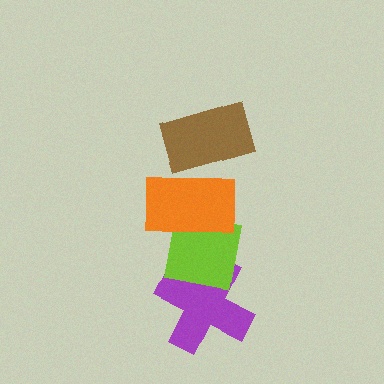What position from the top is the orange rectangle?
The orange rectangle is 2nd from the top.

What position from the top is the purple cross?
The purple cross is 4th from the top.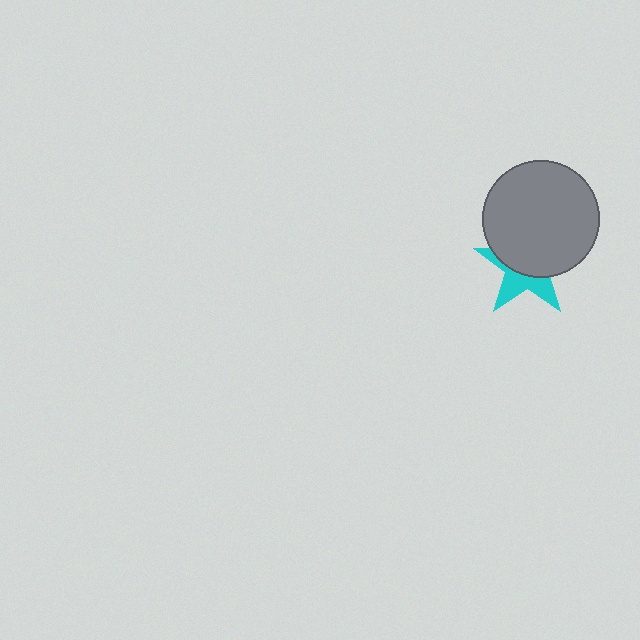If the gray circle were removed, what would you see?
You would see the complete cyan star.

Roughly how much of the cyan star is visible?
A small part of it is visible (roughly 41%).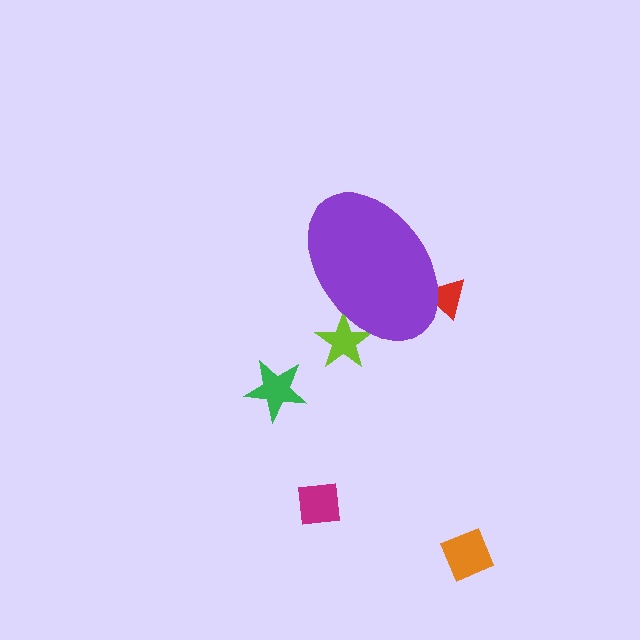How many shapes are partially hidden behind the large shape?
2 shapes are partially hidden.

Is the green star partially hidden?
No, the green star is fully visible.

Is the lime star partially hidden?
Yes, the lime star is partially hidden behind the purple ellipse.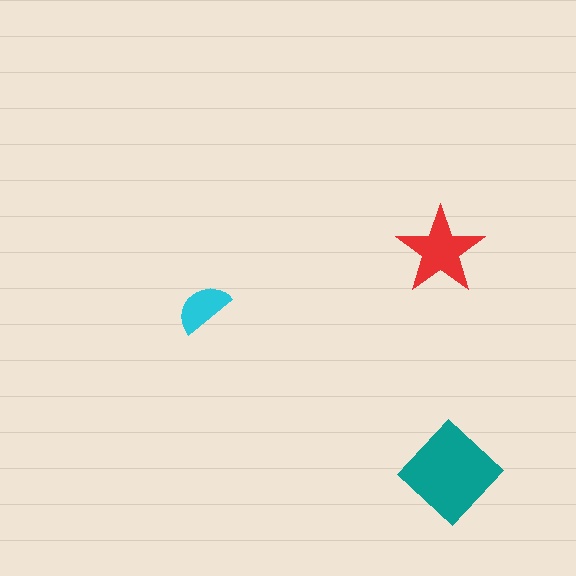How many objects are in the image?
There are 3 objects in the image.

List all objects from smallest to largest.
The cyan semicircle, the red star, the teal diamond.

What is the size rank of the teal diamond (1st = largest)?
1st.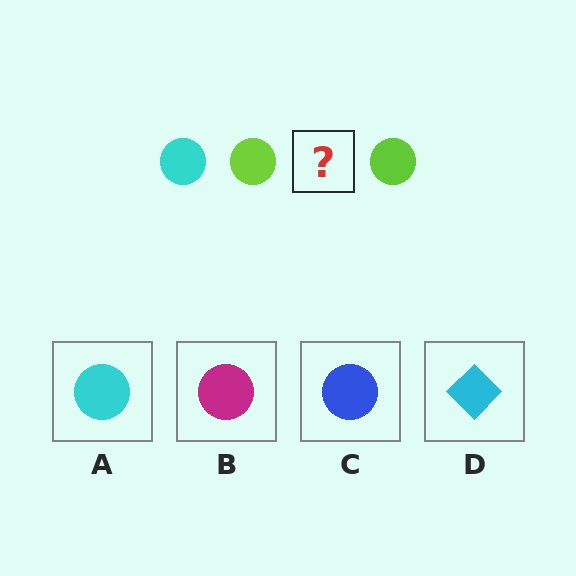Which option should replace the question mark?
Option A.